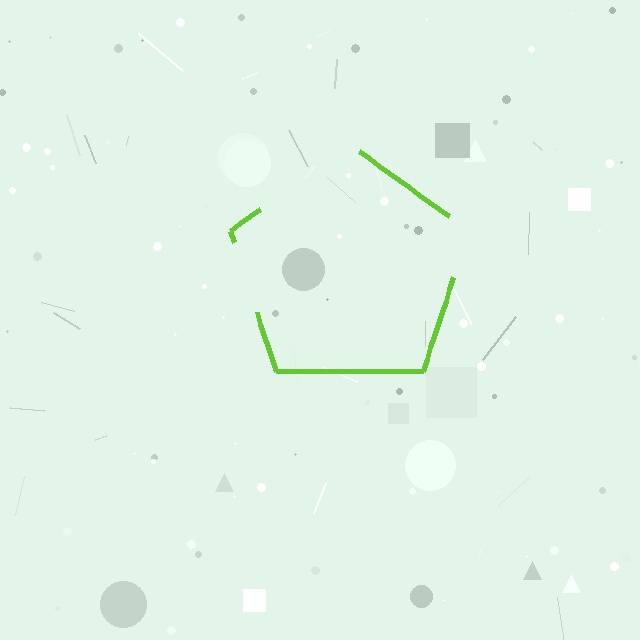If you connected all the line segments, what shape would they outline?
They would outline a pentagon.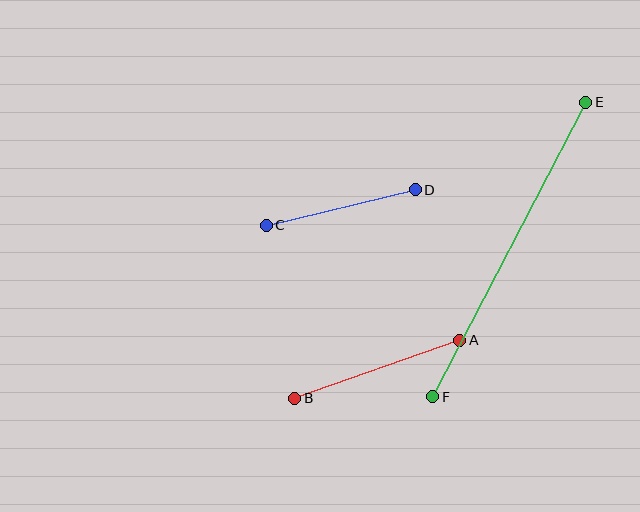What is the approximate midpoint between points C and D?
The midpoint is at approximately (341, 208) pixels.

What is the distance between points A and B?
The distance is approximately 175 pixels.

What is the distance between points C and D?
The distance is approximately 154 pixels.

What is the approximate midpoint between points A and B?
The midpoint is at approximately (377, 369) pixels.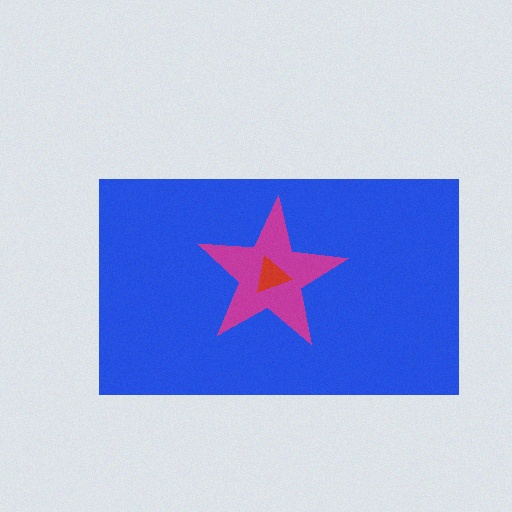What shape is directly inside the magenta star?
The red triangle.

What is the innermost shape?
The red triangle.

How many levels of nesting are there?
3.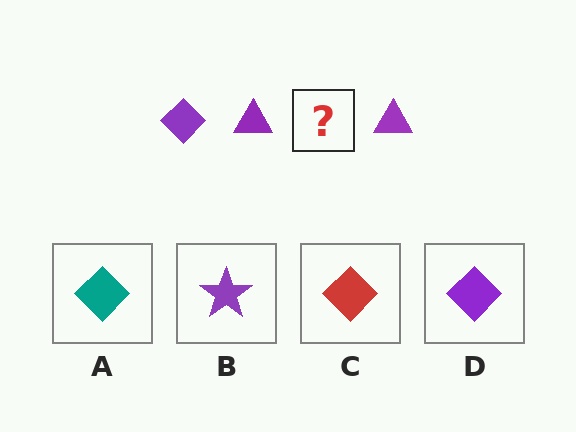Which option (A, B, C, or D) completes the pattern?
D.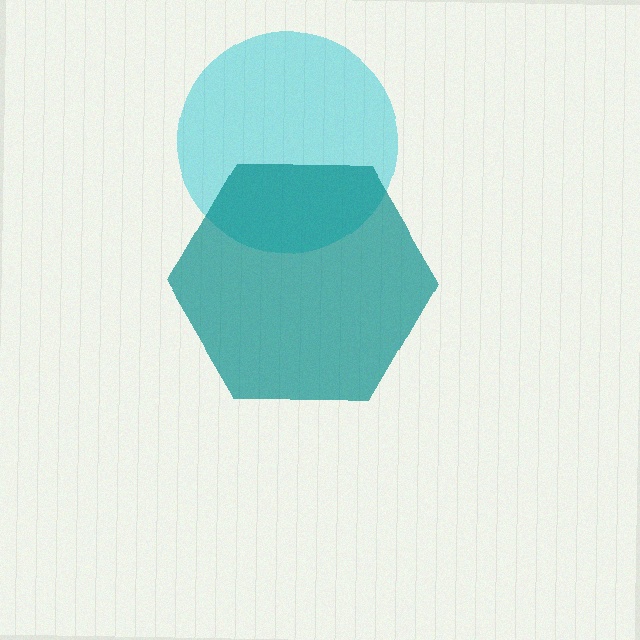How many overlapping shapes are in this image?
There are 2 overlapping shapes in the image.